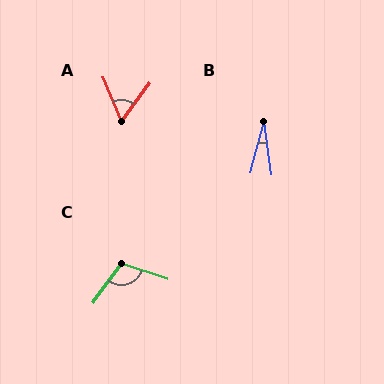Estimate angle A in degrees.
Approximately 59 degrees.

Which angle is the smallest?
B, at approximately 22 degrees.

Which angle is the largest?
C, at approximately 107 degrees.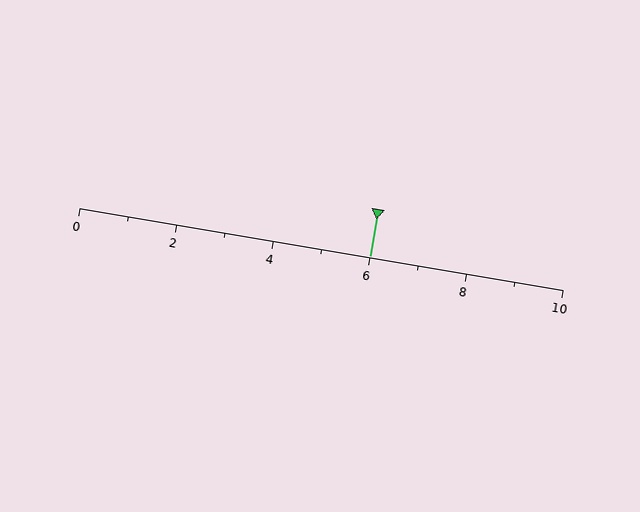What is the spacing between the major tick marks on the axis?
The major ticks are spaced 2 apart.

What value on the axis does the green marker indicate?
The marker indicates approximately 6.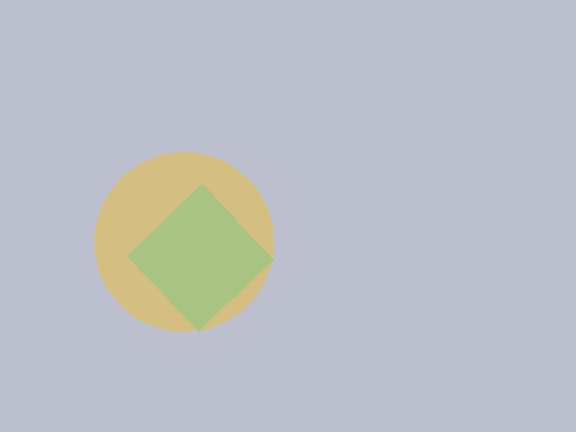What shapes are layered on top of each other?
The layered shapes are: a cyan diamond, a yellow circle.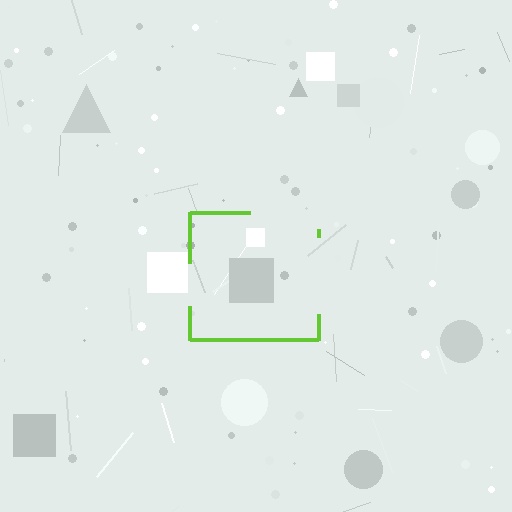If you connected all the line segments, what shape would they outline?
They would outline a square.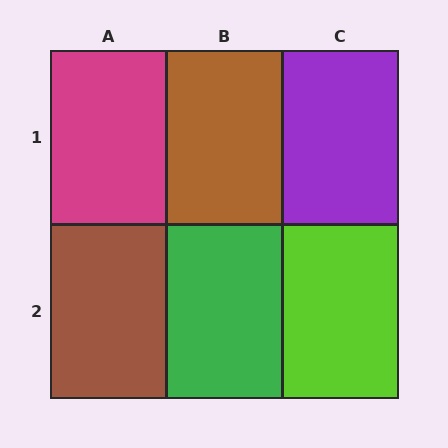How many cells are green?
1 cell is green.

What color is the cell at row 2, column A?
Brown.